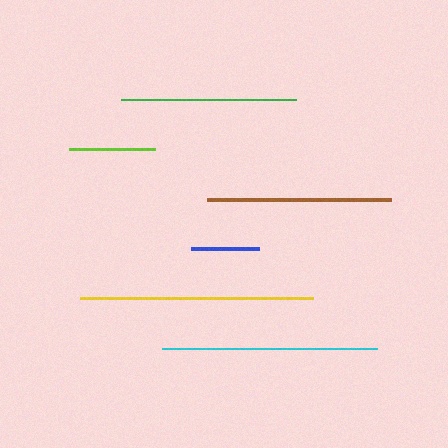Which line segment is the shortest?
The blue line is the shortest at approximately 68 pixels.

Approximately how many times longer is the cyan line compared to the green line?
The cyan line is approximately 1.2 times the length of the green line.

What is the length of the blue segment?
The blue segment is approximately 68 pixels long.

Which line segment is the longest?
The yellow line is the longest at approximately 233 pixels.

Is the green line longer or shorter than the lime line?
The green line is longer than the lime line.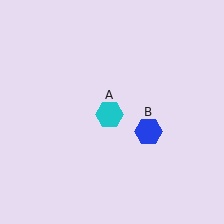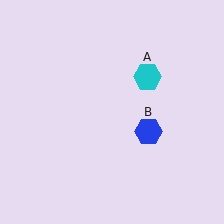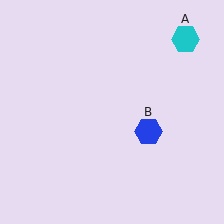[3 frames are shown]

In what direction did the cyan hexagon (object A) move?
The cyan hexagon (object A) moved up and to the right.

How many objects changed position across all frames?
1 object changed position: cyan hexagon (object A).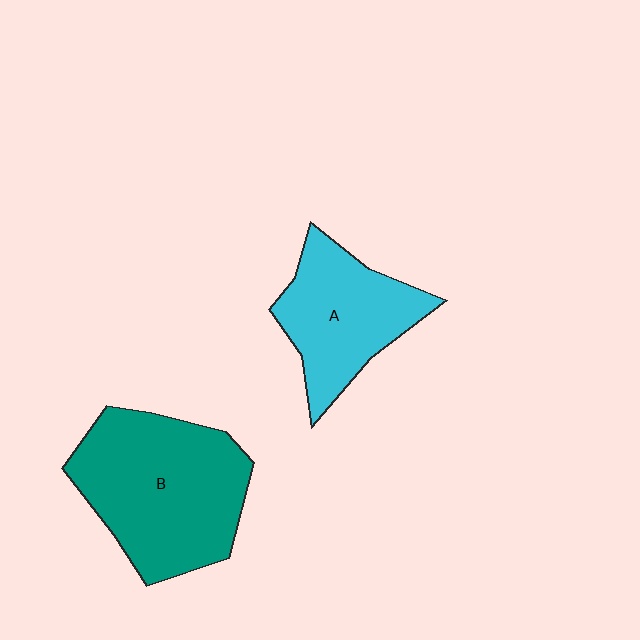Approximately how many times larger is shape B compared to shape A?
Approximately 1.5 times.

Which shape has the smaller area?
Shape A (cyan).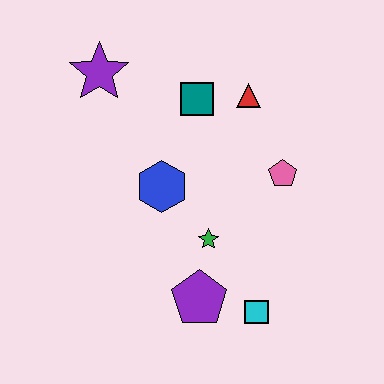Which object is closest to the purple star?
The teal square is closest to the purple star.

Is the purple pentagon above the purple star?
No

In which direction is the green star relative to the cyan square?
The green star is above the cyan square.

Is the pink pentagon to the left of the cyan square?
No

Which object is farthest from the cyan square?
The purple star is farthest from the cyan square.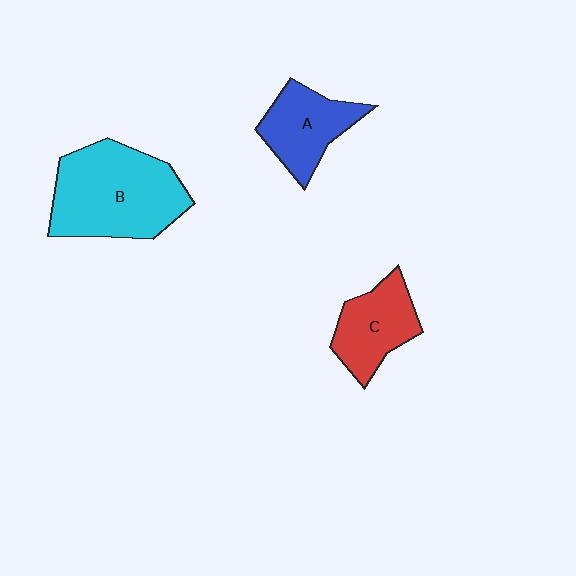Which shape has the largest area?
Shape B (cyan).